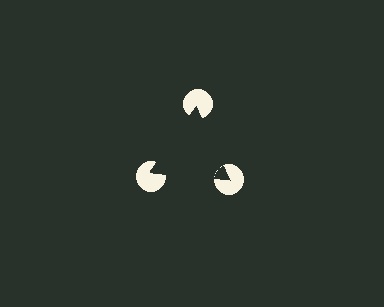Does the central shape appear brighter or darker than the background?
It typically appears slightly darker than the background, even though no actual brightness change is drawn.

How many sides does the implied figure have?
3 sides.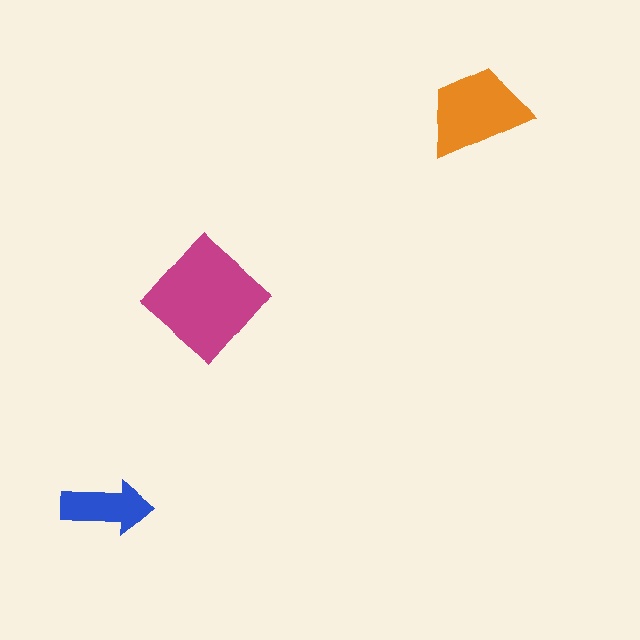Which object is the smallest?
The blue arrow.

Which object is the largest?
The magenta diamond.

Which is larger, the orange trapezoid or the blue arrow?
The orange trapezoid.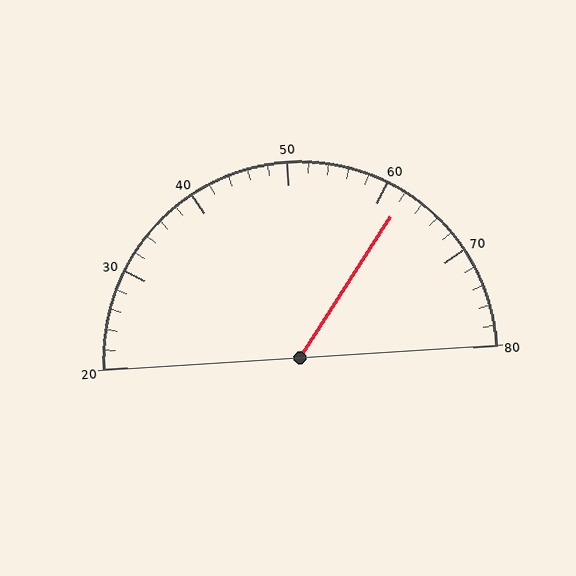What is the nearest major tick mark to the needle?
The nearest major tick mark is 60.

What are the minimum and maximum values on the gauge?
The gauge ranges from 20 to 80.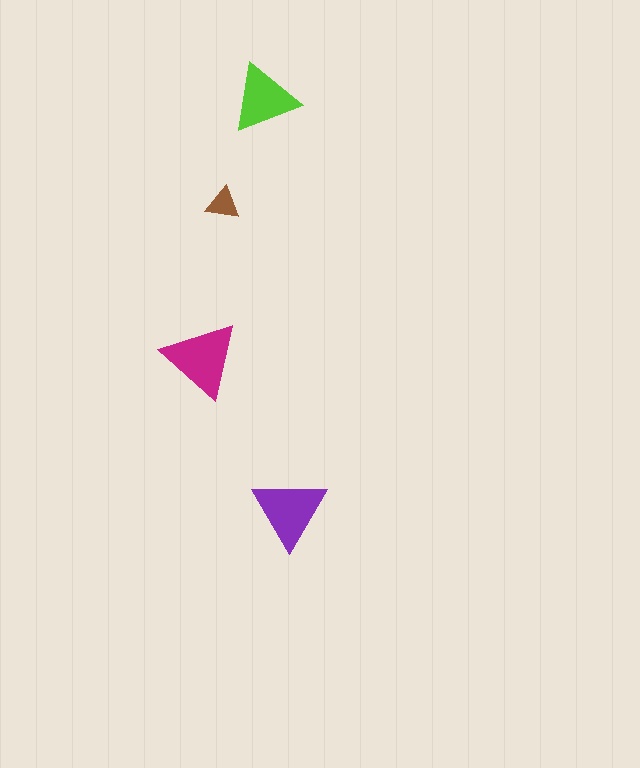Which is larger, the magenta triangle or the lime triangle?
The magenta one.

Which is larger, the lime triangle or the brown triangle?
The lime one.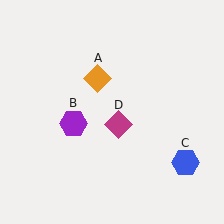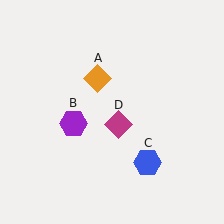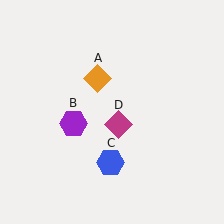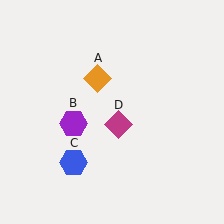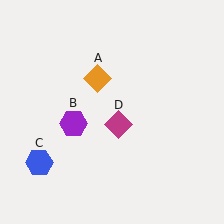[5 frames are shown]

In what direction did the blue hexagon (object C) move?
The blue hexagon (object C) moved left.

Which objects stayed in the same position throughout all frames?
Orange diamond (object A) and purple hexagon (object B) and magenta diamond (object D) remained stationary.